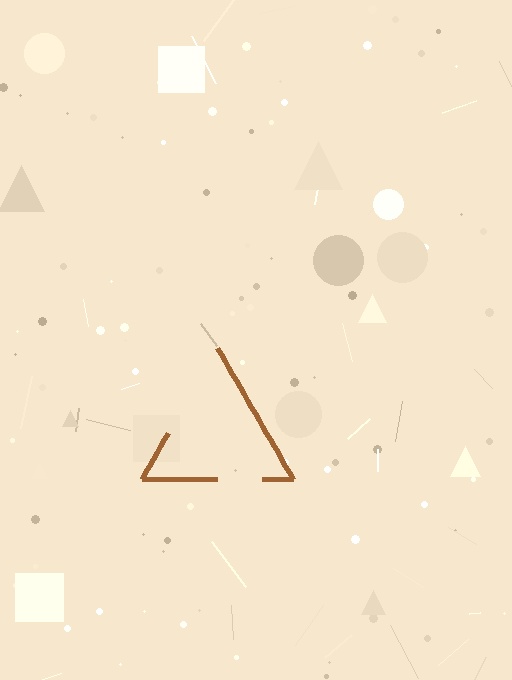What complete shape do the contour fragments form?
The contour fragments form a triangle.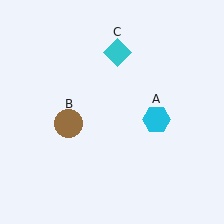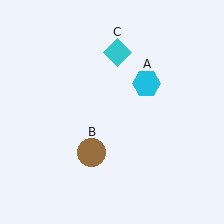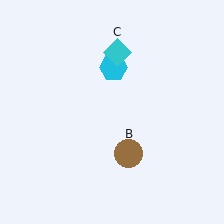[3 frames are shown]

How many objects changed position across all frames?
2 objects changed position: cyan hexagon (object A), brown circle (object B).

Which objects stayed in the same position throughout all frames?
Cyan diamond (object C) remained stationary.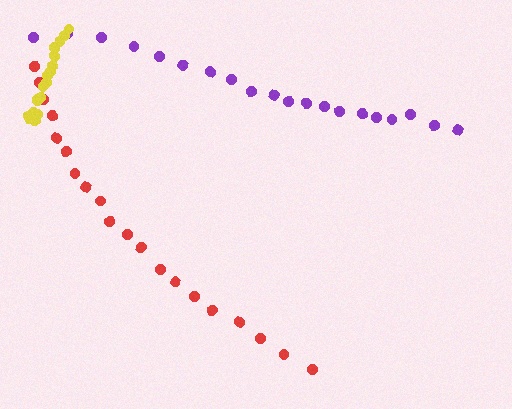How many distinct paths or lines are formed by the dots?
There are 3 distinct paths.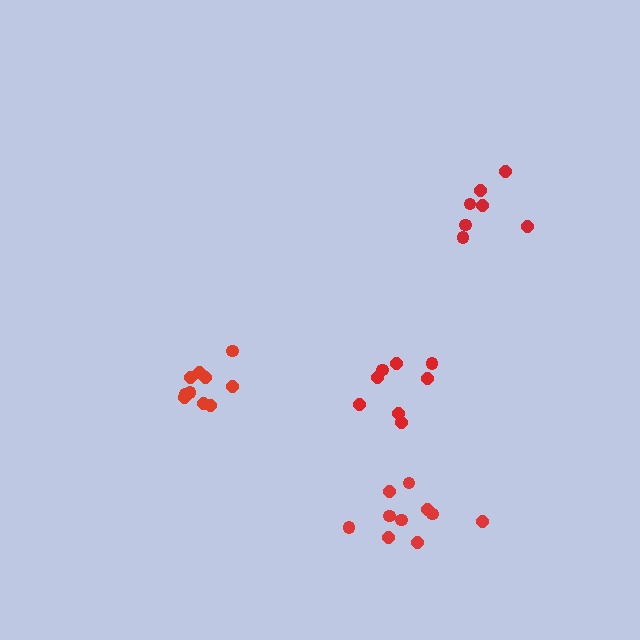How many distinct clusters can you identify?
There are 4 distinct clusters.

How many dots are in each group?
Group 1: 10 dots, Group 2: 7 dots, Group 3: 8 dots, Group 4: 10 dots (35 total).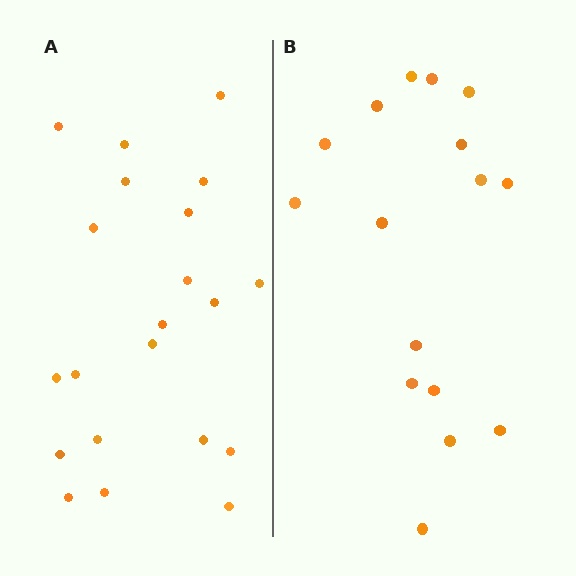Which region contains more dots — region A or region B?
Region A (the left region) has more dots.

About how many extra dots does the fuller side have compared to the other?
Region A has about 5 more dots than region B.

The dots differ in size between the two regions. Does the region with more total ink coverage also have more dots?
No. Region B has more total ink coverage because its dots are larger, but region A actually contains more individual dots. Total area can be misleading — the number of items is what matters here.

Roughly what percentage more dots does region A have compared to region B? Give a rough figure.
About 30% more.